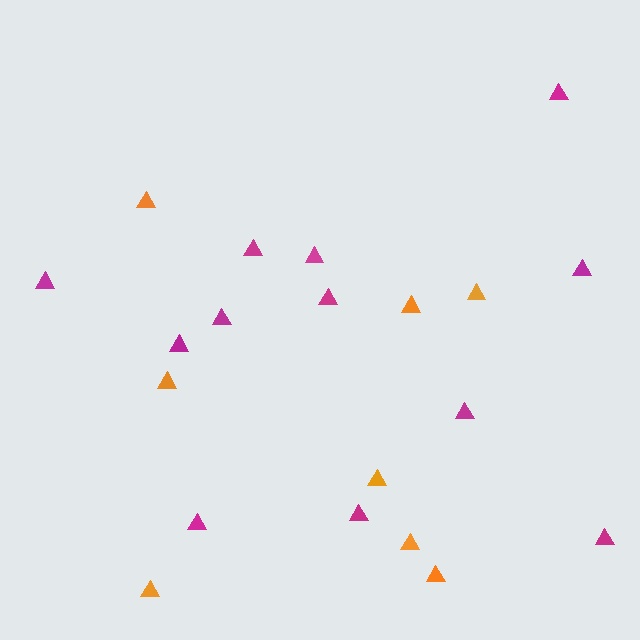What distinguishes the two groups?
There are 2 groups: one group of magenta triangles (12) and one group of orange triangles (8).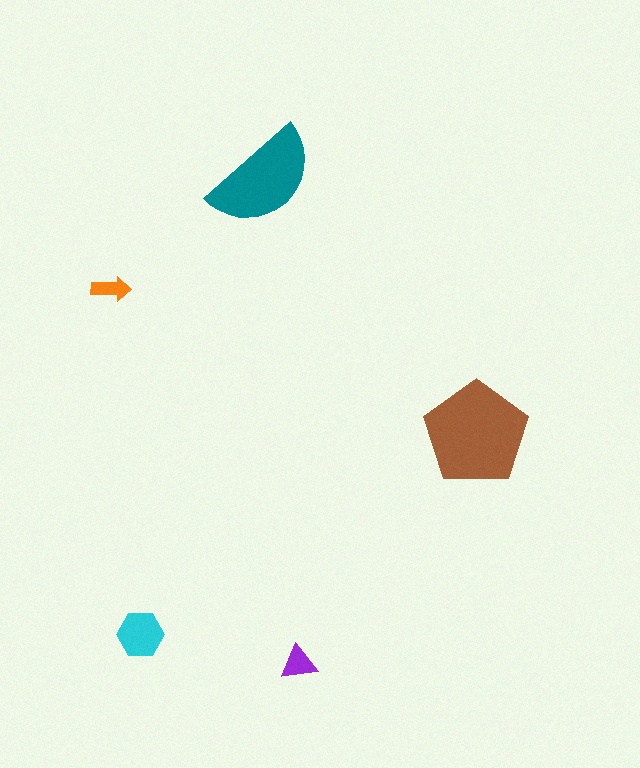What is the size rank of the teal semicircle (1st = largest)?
2nd.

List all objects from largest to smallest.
The brown pentagon, the teal semicircle, the cyan hexagon, the purple triangle, the orange arrow.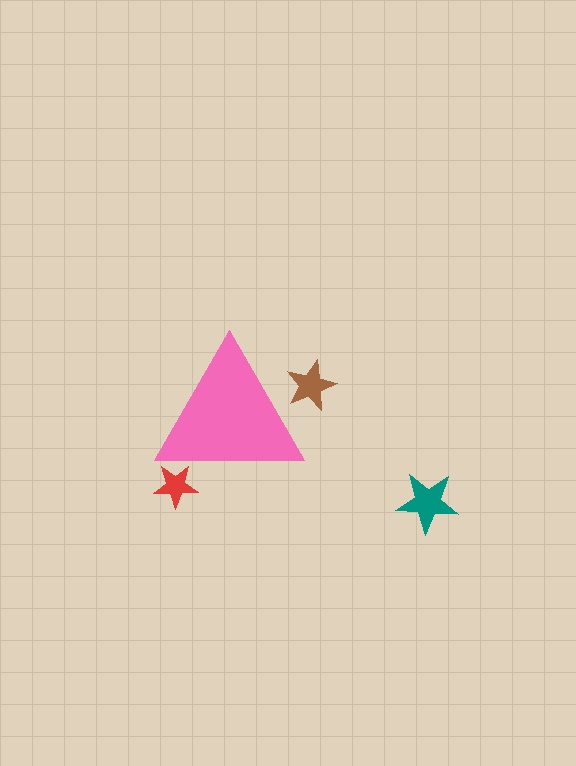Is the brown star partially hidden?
Yes, the brown star is partially hidden behind the pink triangle.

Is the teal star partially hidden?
No, the teal star is fully visible.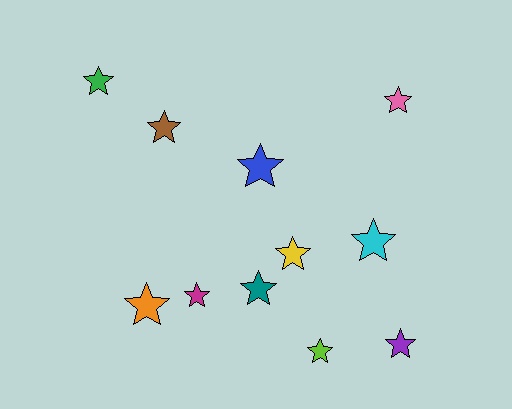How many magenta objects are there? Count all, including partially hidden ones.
There is 1 magenta object.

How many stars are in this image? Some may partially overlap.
There are 11 stars.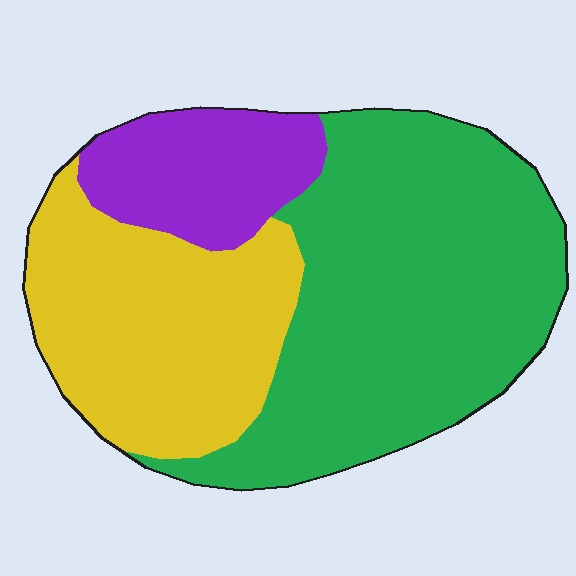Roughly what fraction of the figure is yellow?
Yellow takes up between a sixth and a third of the figure.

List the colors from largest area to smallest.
From largest to smallest: green, yellow, purple.